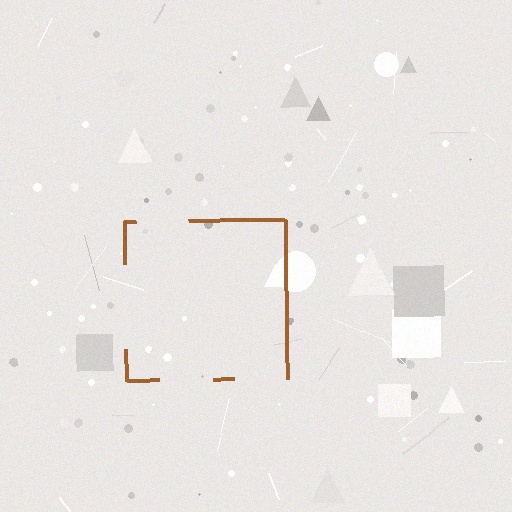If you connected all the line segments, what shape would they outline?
They would outline a square.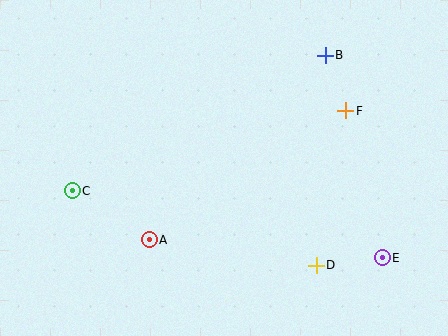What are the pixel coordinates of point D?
Point D is at (316, 265).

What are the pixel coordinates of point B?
Point B is at (325, 55).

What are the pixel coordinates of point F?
Point F is at (346, 111).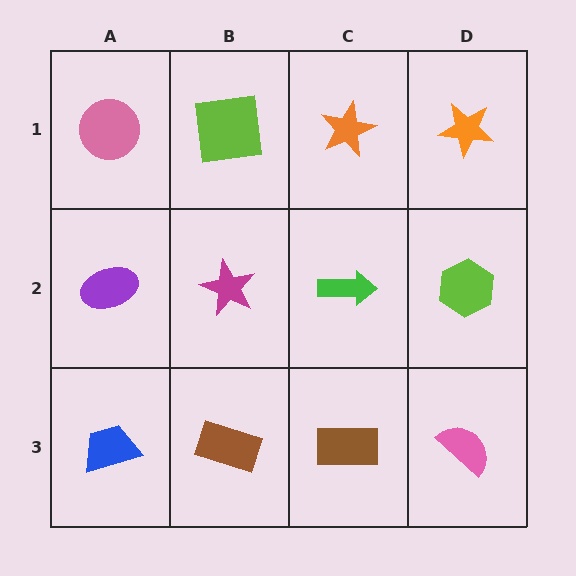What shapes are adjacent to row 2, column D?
An orange star (row 1, column D), a pink semicircle (row 3, column D), a green arrow (row 2, column C).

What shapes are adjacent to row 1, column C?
A green arrow (row 2, column C), a lime square (row 1, column B), an orange star (row 1, column D).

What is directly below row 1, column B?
A magenta star.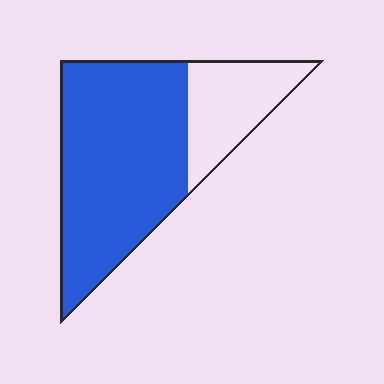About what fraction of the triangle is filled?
About three quarters (3/4).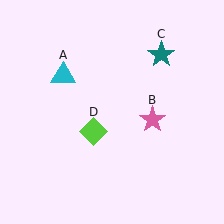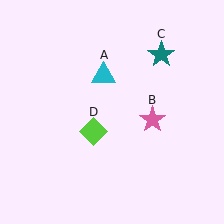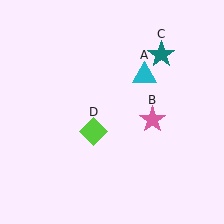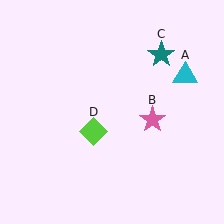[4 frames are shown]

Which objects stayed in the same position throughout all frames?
Pink star (object B) and teal star (object C) and lime diamond (object D) remained stationary.